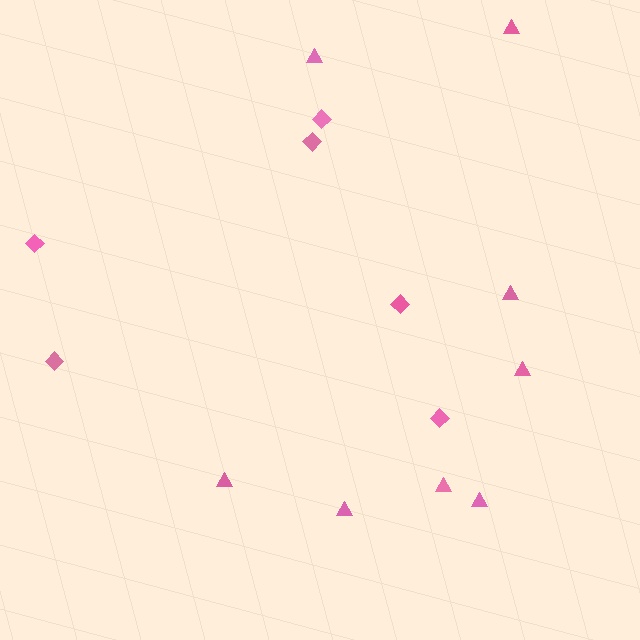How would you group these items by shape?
There are 2 groups: one group of triangles (8) and one group of diamonds (6).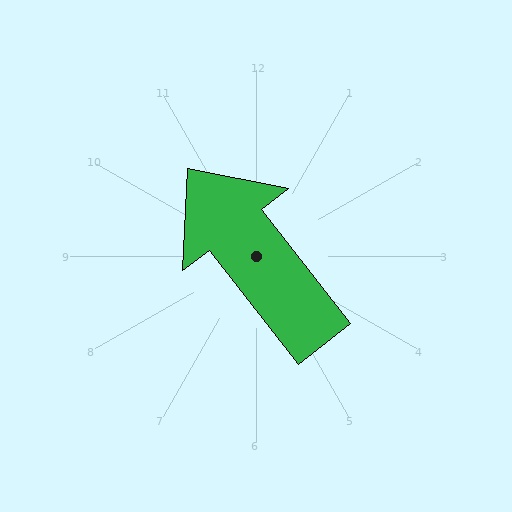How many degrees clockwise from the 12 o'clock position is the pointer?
Approximately 322 degrees.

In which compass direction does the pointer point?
Northwest.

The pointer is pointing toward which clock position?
Roughly 11 o'clock.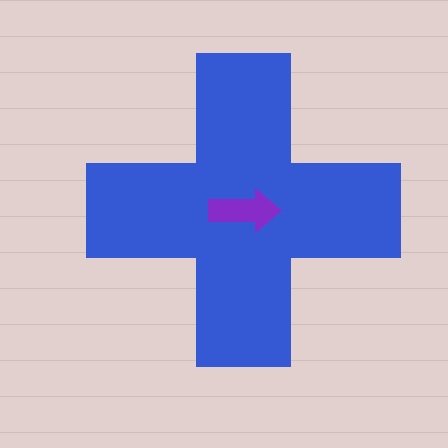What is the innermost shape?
The purple arrow.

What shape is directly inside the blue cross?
The purple arrow.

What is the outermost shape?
The blue cross.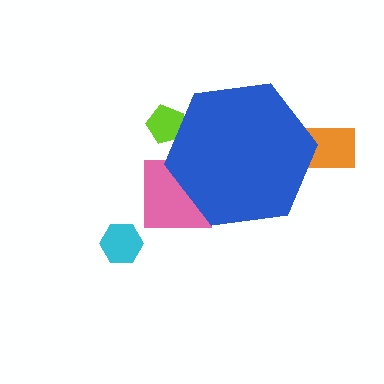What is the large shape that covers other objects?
A blue hexagon.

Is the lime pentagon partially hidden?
Yes, the lime pentagon is partially hidden behind the blue hexagon.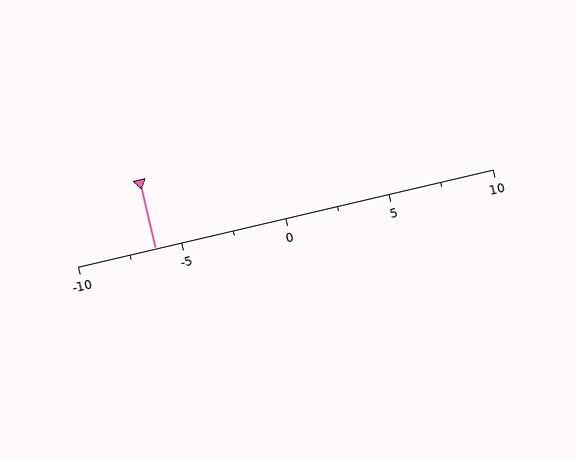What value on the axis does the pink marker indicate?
The marker indicates approximately -6.2.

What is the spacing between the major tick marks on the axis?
The major ticks are spaced 5 apart.